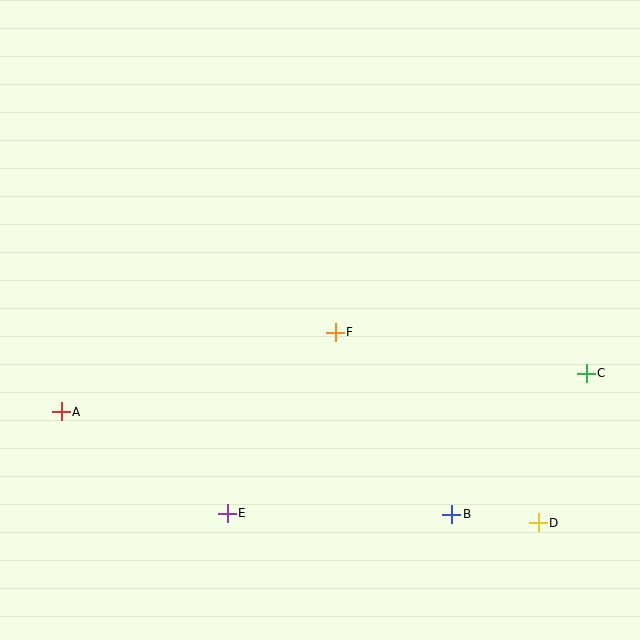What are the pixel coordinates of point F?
Point F is at (335, 332).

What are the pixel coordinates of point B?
Point B is at (452, 514).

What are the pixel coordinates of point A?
Point A is at (61, 412).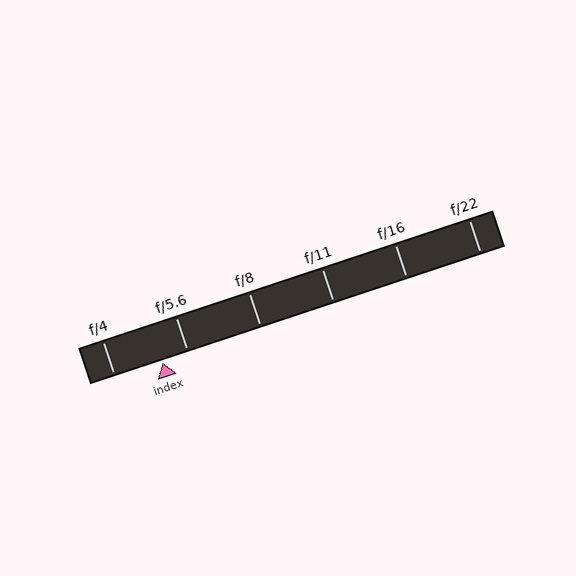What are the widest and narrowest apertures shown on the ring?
The widest aperture shown is f/4 and the narrowest is f/22.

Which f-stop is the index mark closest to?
The index mark is closest to f/5.6.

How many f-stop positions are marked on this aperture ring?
There are 6 f-stop positions marked.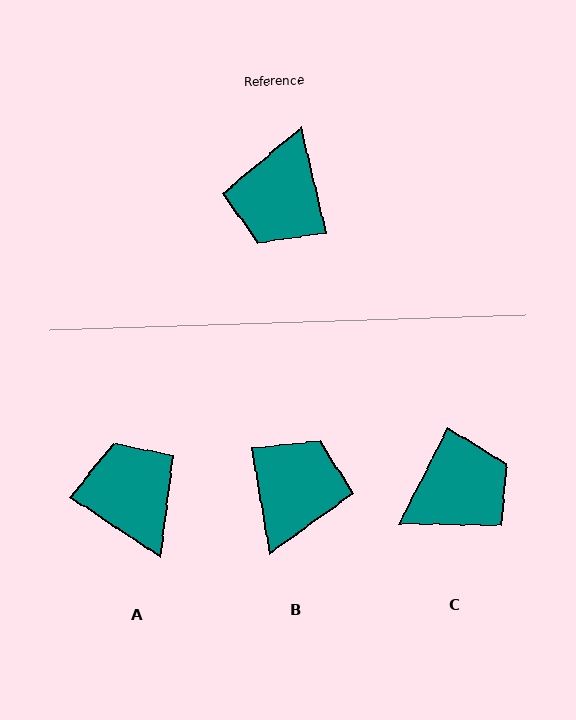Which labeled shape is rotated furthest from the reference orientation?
B, about 177 degrees away.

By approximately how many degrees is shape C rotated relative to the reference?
Approximately 140 degrees counter-clockwise.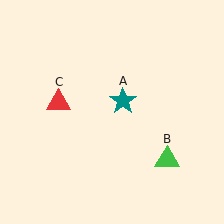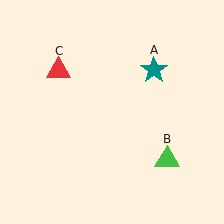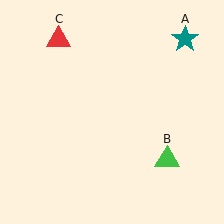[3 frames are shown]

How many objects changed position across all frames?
2 objects changed position: teal star (object A), red triangle (object C).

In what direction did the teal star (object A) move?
The teal star (object A) moved up and to the right.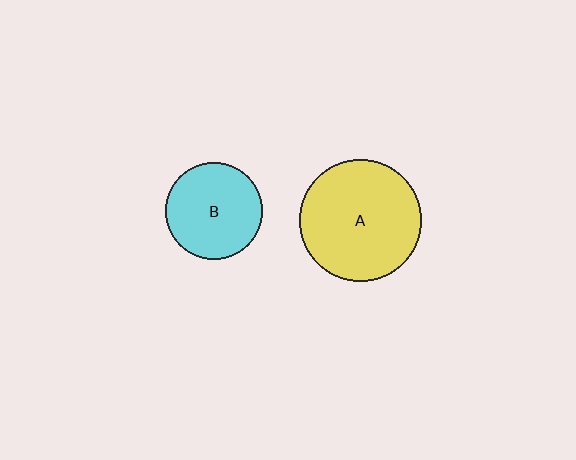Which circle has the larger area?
Circle A (yellow).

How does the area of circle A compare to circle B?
Approximately 1.6 times.